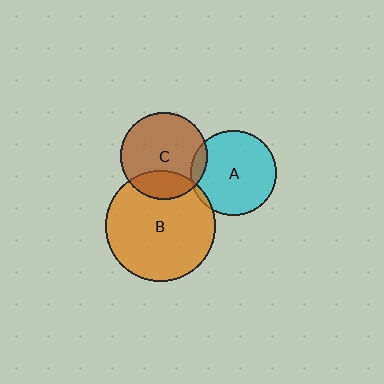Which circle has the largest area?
Circle B (orange).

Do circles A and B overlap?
Yes.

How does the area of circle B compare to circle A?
Approximately 1.7 times.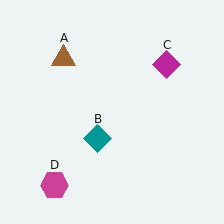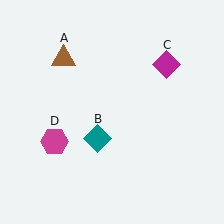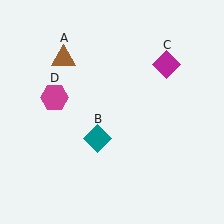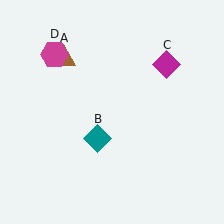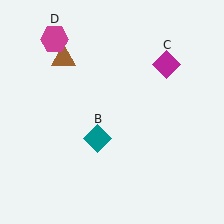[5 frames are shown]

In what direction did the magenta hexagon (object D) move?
The magenta hexagon (object D) moved up.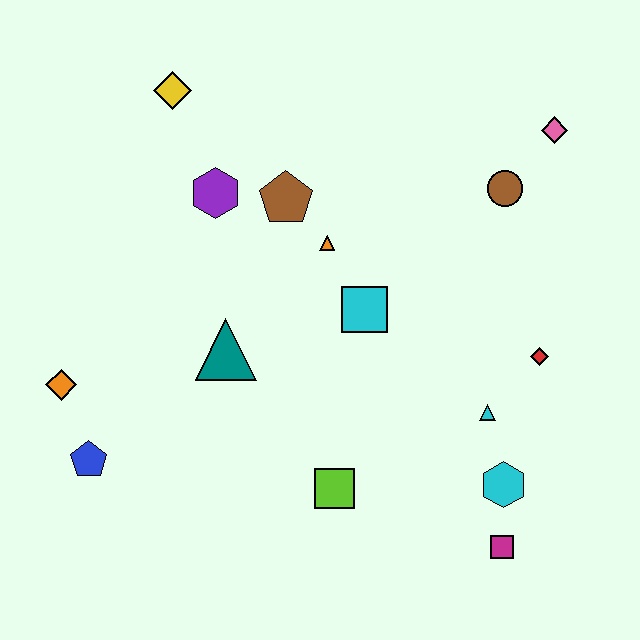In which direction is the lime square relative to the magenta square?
The lime square is to the left of the magenta square.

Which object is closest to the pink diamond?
The brown circle is closest to the pink diamond.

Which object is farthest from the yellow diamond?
The magenta square is farthest from the yellow diamond.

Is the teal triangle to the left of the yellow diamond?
No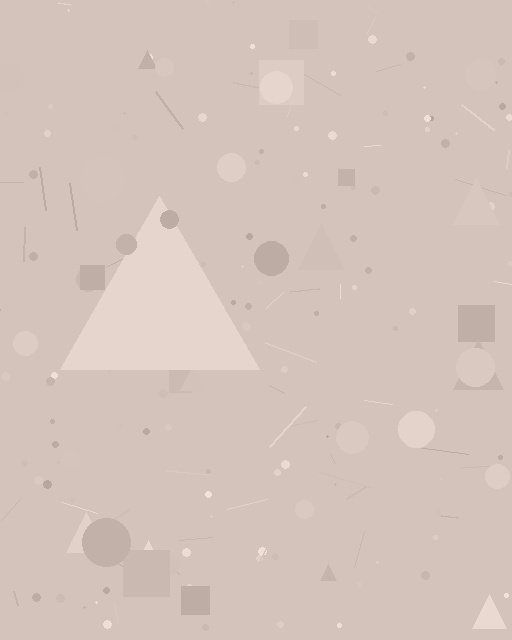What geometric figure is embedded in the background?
A triangle is embedded in the background.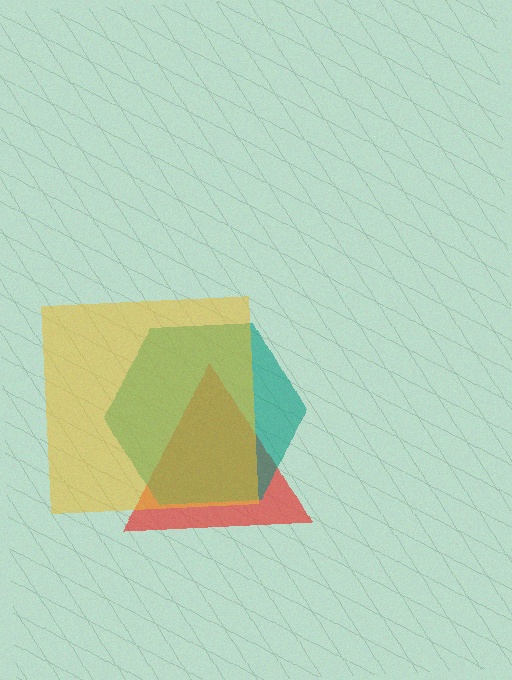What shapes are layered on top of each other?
The layered shapes are: a red triangle, a teal hexagon, a yellow square.